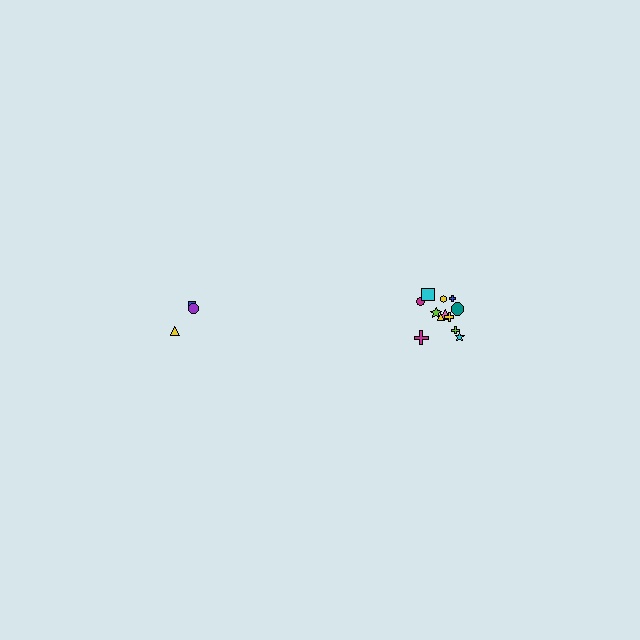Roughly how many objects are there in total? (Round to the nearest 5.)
Roughly 15 objects in total.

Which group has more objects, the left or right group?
The right group.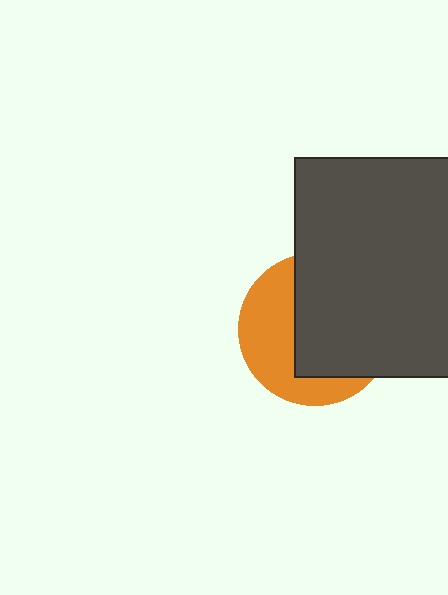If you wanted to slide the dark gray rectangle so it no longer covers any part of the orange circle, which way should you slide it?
Slide it right — that is the most direct way to separate the two shapes.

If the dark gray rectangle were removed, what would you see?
You would see the complete orange circle.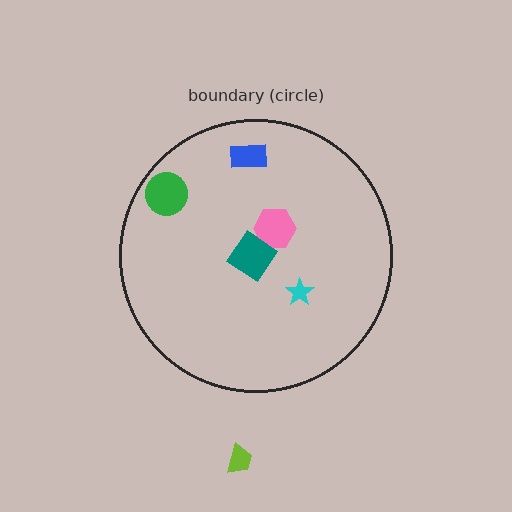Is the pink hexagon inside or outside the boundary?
Inside.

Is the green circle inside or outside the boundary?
Inside.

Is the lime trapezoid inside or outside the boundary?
Outside.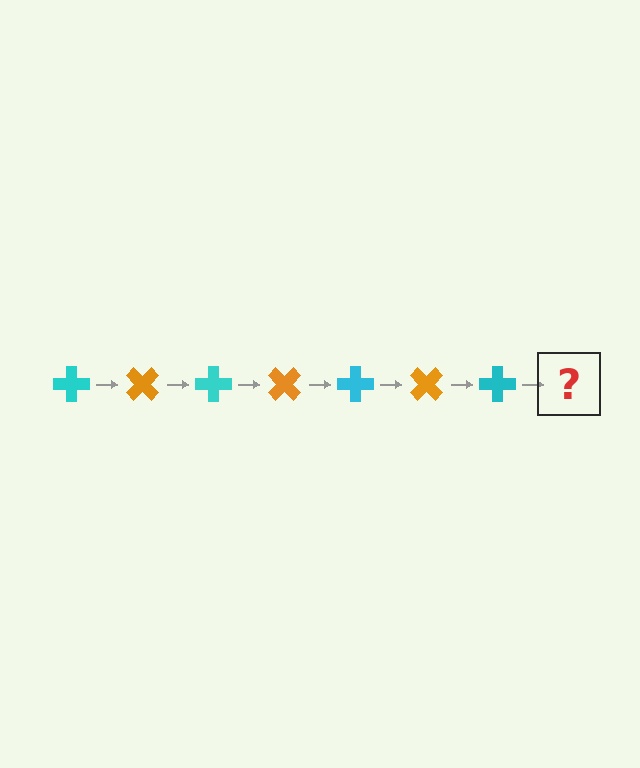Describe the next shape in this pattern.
It should be an orange cross, rotated 315 degrees from the start.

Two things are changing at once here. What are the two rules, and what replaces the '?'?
The two rules are that it rotates 45 degrees each step and the color cycles through cyan and orange. The '?' should be an orange cross, rotated 315 degrees from the start.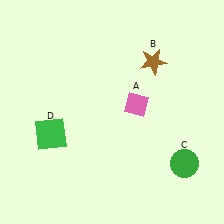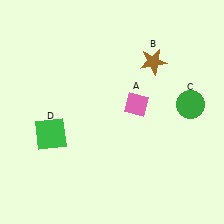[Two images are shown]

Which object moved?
The green circle (C) moved up.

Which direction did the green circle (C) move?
The green circle (C) moved up.